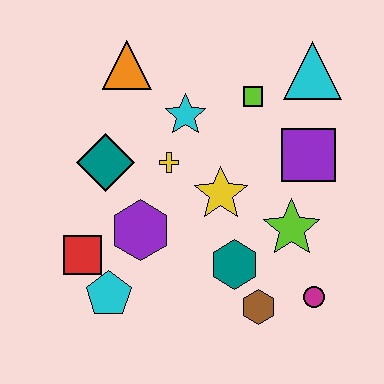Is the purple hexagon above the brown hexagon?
Yes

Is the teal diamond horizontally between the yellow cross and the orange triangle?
No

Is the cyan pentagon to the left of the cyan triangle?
Yes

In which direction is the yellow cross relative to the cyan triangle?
The yellow cross is to the left of the cyan triangle.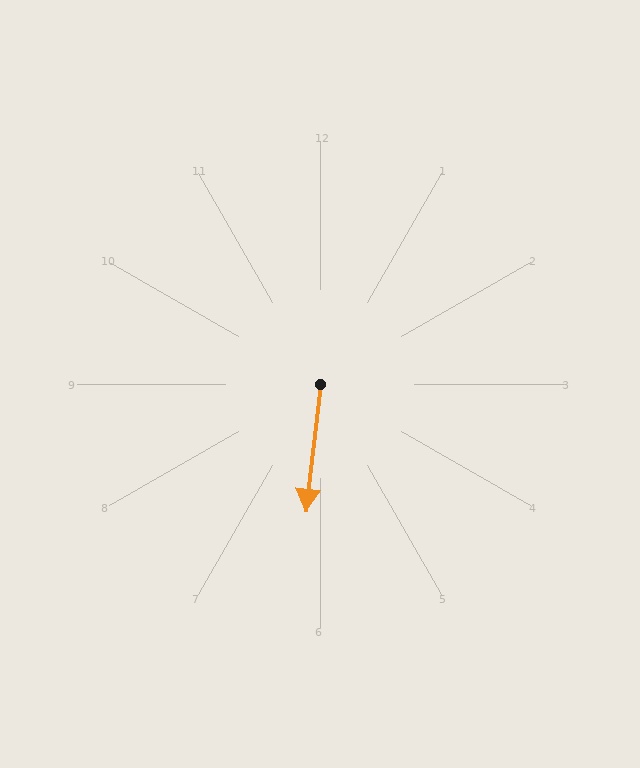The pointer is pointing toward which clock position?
Roughly 6 o'clock.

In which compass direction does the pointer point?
South.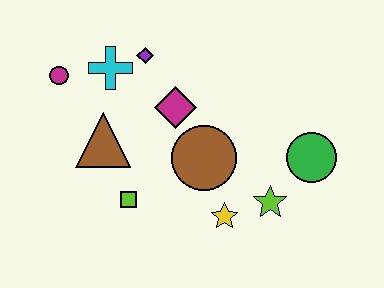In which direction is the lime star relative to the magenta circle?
The lime star is to the right of the magenta circle.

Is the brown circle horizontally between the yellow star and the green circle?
No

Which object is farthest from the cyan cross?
The green circle is farthest from the cyan cross.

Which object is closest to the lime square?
The brown triangle is closest to the lime square.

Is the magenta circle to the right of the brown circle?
No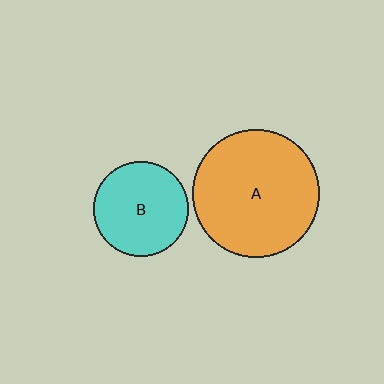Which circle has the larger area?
Circle A (orange).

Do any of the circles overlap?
No, none of the circles overlap.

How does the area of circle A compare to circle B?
Approximately 1.8 times.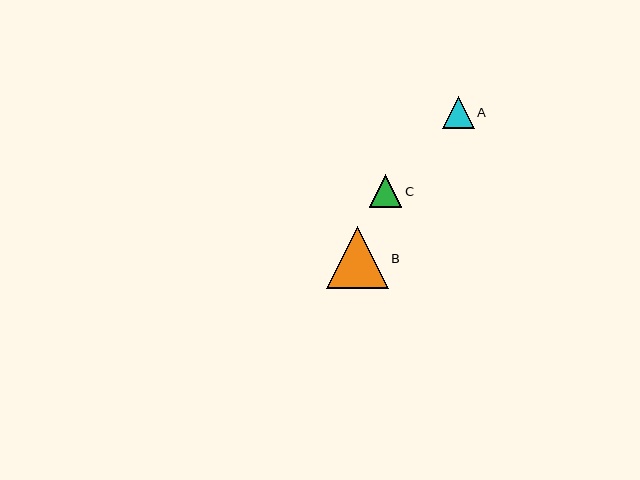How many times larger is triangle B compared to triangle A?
Triangle B is approximately 1.9 times the size of triangle A.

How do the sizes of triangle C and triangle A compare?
Triangle C and triangle A are approximately the same size.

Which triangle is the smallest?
Triangle A is the smallest with a size of approximately 32 pixels.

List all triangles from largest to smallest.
From largest to smallest: B, C, A.